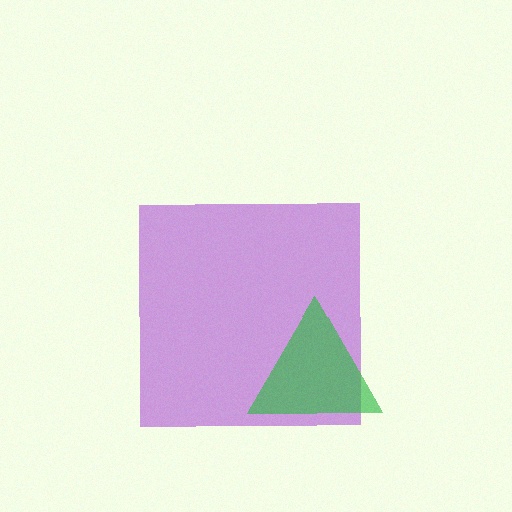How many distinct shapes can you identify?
There are 2 distinct shapes: a purple square, a green triangle.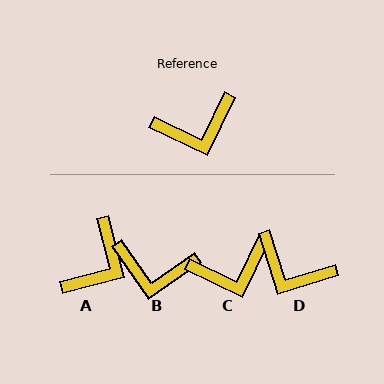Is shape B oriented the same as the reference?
No, it is off by about 30 degrees.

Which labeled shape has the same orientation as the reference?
C.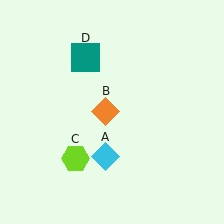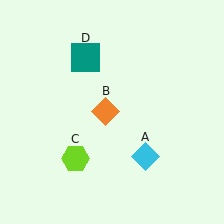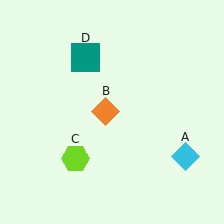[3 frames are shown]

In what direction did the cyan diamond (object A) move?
The cyan diamond (object A) moved right.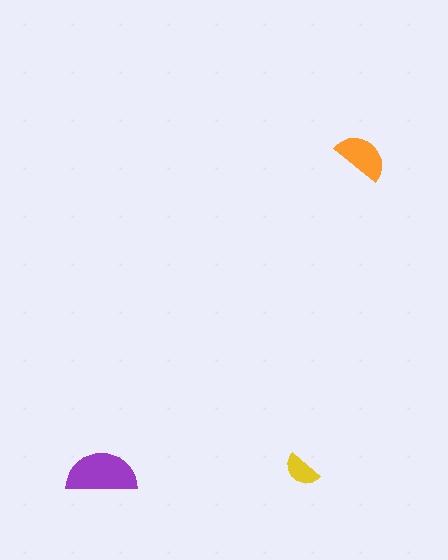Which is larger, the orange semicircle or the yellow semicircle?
The orange one.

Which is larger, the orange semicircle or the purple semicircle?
The purple one.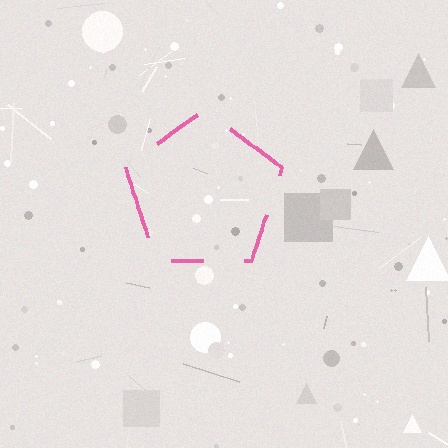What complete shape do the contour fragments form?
The contour fragments form a pentagon.